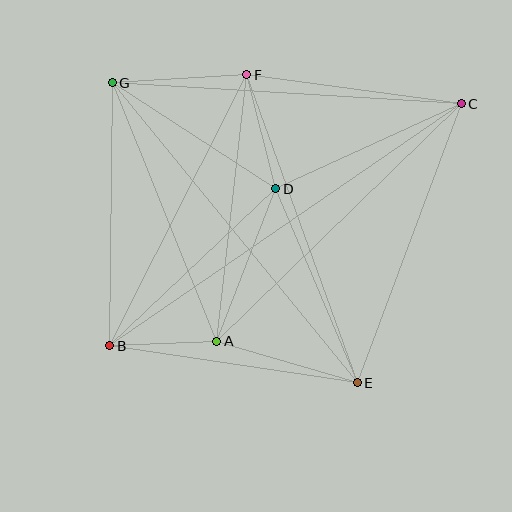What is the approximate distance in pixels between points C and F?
The distance between C and F is approximately 217 pixels.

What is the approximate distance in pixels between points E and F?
The distance between E and F is approximately 327 pixels.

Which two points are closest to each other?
Points A and B are closest to each other.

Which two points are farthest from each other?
Points B and C are farthest from each other.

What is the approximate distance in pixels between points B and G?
The distance between B and G is approximately 263 pixels.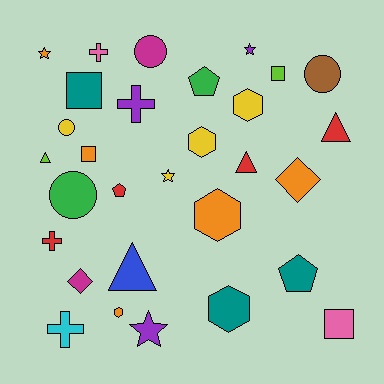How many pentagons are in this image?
There are 3 pentagons.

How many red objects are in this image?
There are 4 red objects.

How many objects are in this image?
There are 30 objects.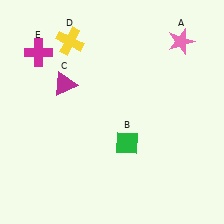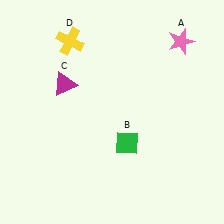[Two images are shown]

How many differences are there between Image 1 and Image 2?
There is 1 difference between the two images.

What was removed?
The magenta cross (E) was removed in Image 2.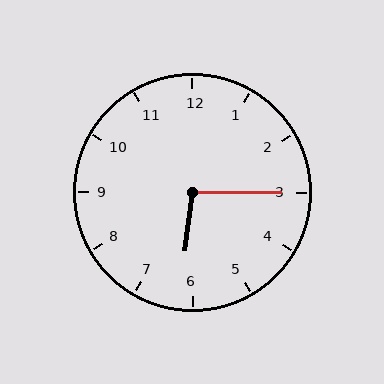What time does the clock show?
6:15.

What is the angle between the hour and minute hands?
Approximately 98 degrees.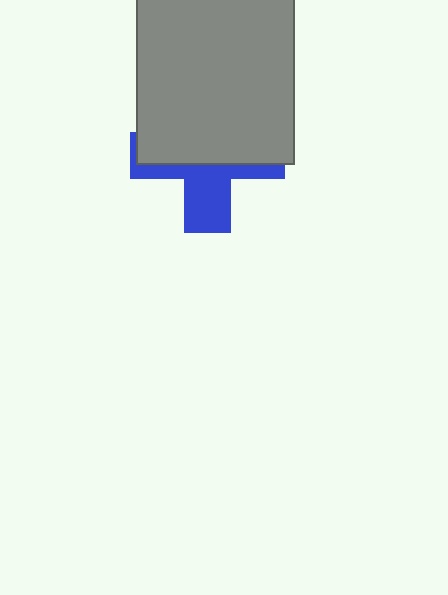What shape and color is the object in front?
The object in front is a gray rectangle.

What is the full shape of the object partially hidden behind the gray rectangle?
The partially hidden object is a blue cross.